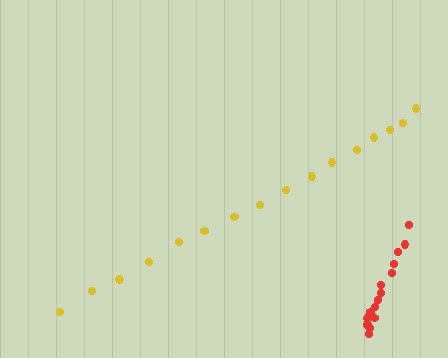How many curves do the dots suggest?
There are 2 distinct paths.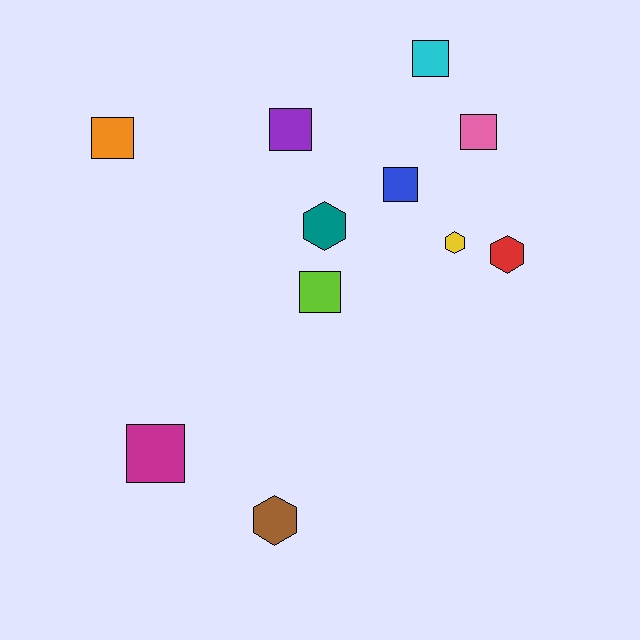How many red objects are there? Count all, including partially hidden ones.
There is 1 red object.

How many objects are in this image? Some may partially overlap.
There are 11 objects.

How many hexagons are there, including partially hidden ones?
There are 4 hexagons.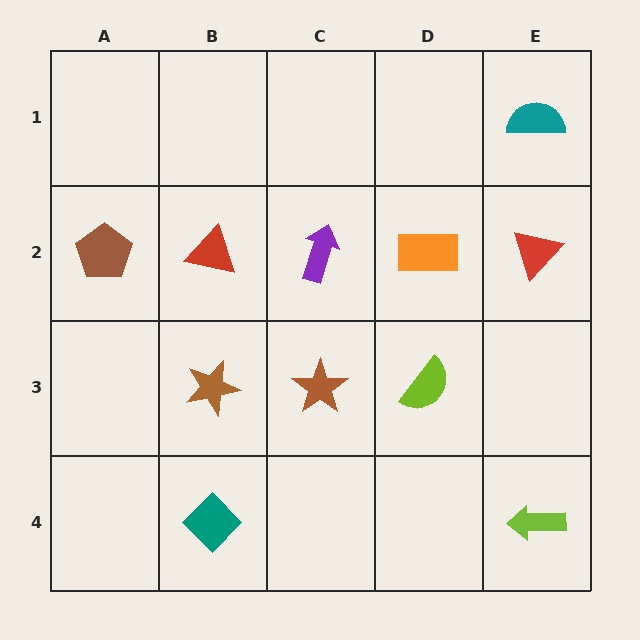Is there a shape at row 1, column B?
No, that cell is empty.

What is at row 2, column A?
A brown pentagon.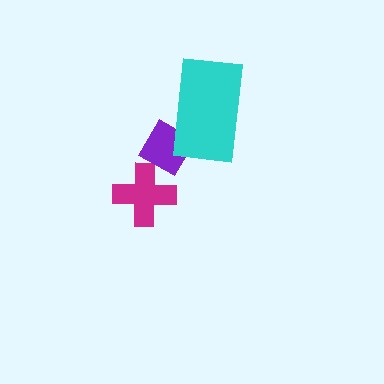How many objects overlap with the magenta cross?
1 object overlaps with the magenta cross.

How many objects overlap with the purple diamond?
2 objects overlap with the purple diamond.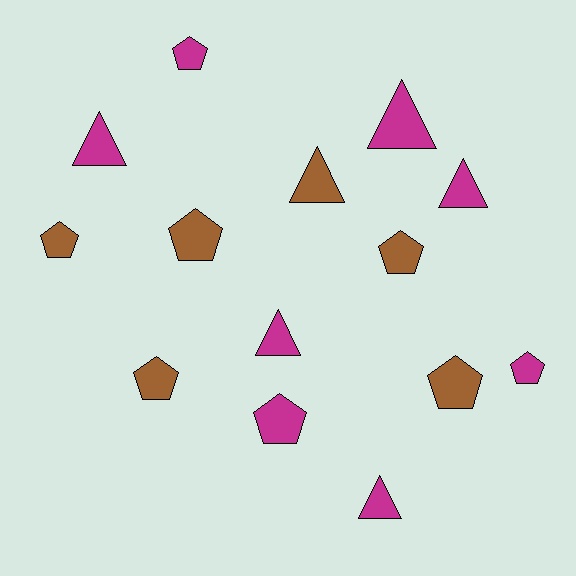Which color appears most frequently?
Magenta, with 8 objects.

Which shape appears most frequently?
Pentagon, with 8 objects.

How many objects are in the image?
There are 14 objects.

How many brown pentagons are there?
There are 5 brown pentagons.